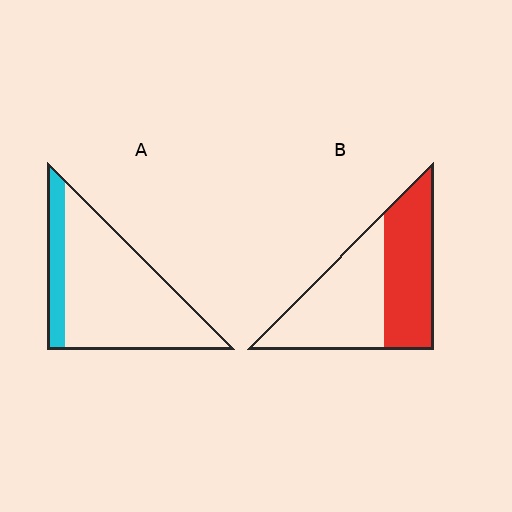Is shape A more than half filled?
No.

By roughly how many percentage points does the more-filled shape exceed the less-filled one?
By roughly 30 percentage points (B over A).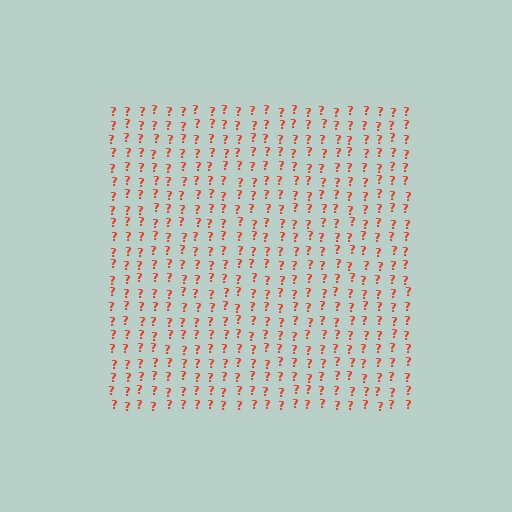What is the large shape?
The large shape is a square.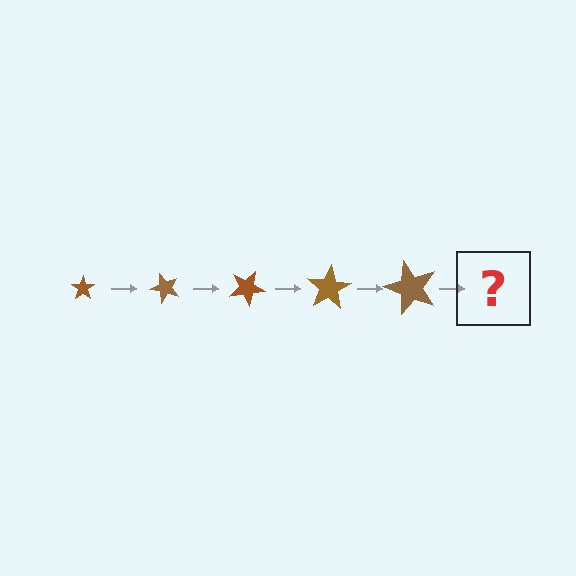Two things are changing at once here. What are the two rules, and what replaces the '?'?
The two rules are that the star grows larger each step and it rotates 50 degrees each step. The '?' should be a star, larger than the previous one and rotated 250 degrees from the start.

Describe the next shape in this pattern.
It should be a star, larger than the previous one and rotated 250 degrees from the start.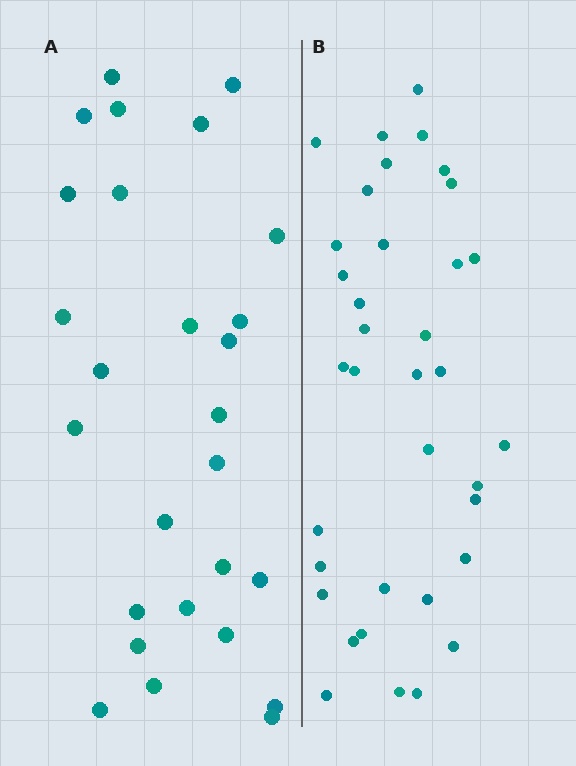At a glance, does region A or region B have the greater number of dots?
Region B (the right region) has more dots.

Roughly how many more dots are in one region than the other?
Region B has roughly 8 or so more dots than region A.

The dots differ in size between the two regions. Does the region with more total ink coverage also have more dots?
No. Region A has more total ink coverage because its dots are larger, but region B actually contains more individual dots. Total area can be misleading — the number of items is what matters here.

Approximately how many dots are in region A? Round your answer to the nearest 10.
About 30 dots. (The exact count is 27, which rounds to 30.)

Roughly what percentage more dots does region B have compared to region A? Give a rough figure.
About 35% more.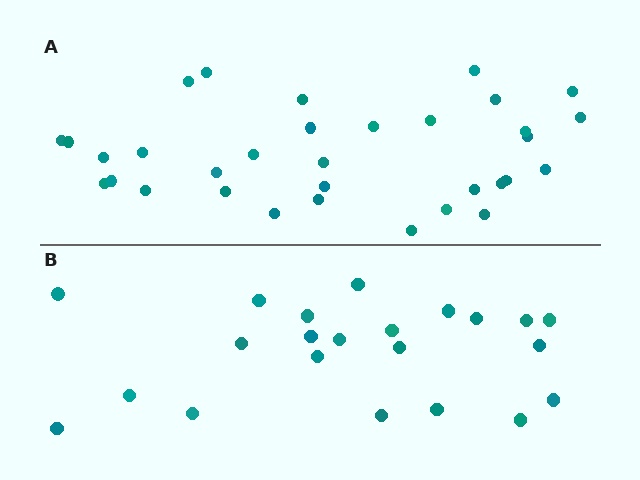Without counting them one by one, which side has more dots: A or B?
Region A (the top region) has more dots.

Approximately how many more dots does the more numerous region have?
Region A has roughly 12 or so more dots than region B.